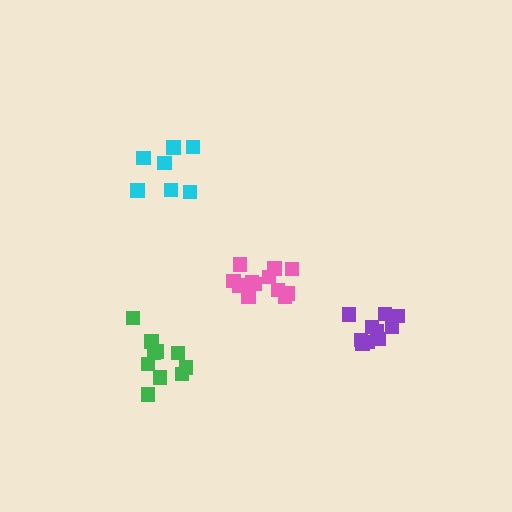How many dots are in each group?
Group 1: 10 dots, Group 2: 10 dots, Group 3: 13 dots, Group 4: 7 dots (40 total).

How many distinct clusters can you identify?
There are 4 distinct clusters.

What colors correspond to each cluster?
The clusters are colored: purple, green, pink, cyan.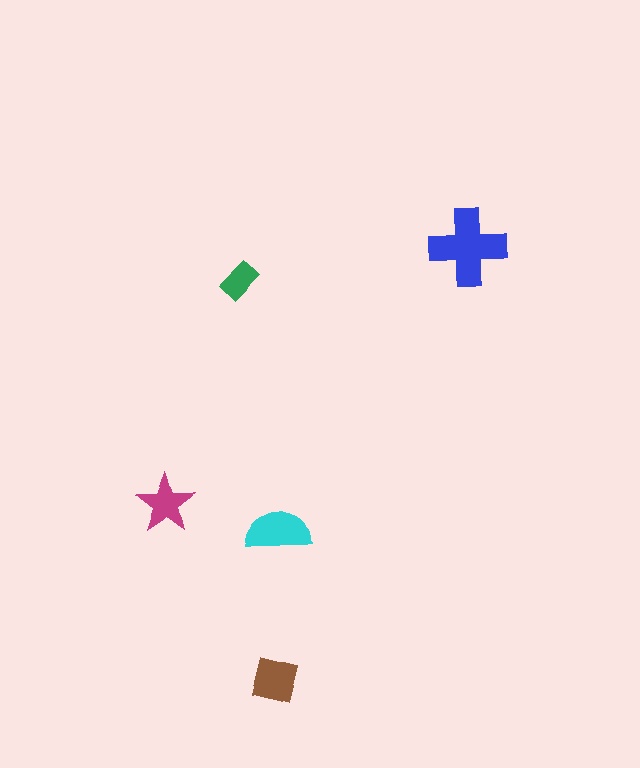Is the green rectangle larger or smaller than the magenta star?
Smaller.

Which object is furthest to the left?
The magenta star is leftmost.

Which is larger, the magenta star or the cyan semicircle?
The cyan semicircle.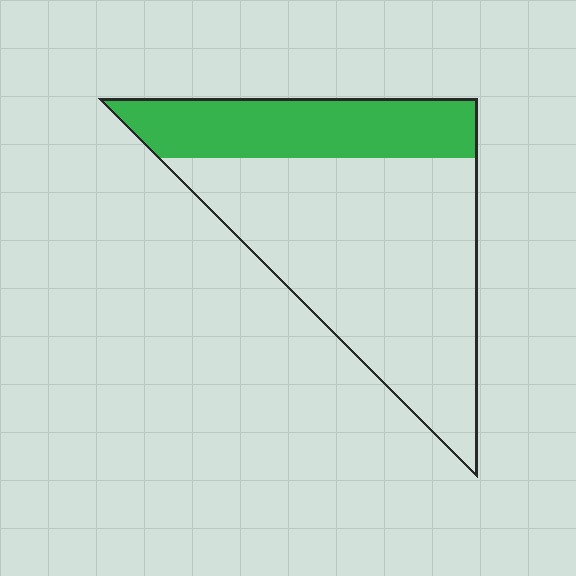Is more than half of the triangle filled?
No.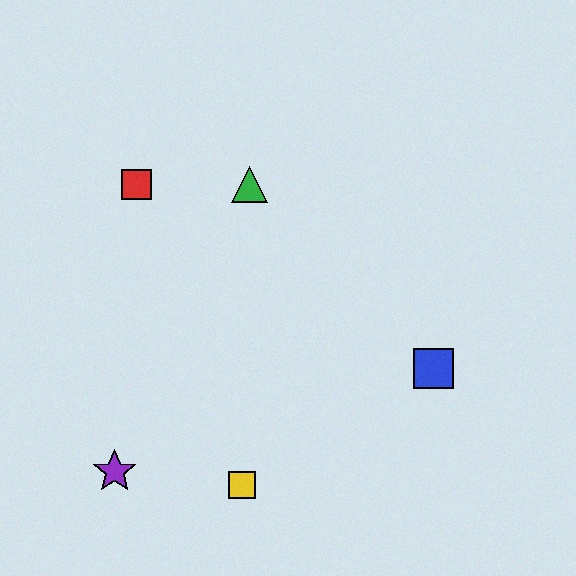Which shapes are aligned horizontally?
The red square, the green triangle are aligned horizontally.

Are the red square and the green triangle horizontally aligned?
Yes, both are at y≈185.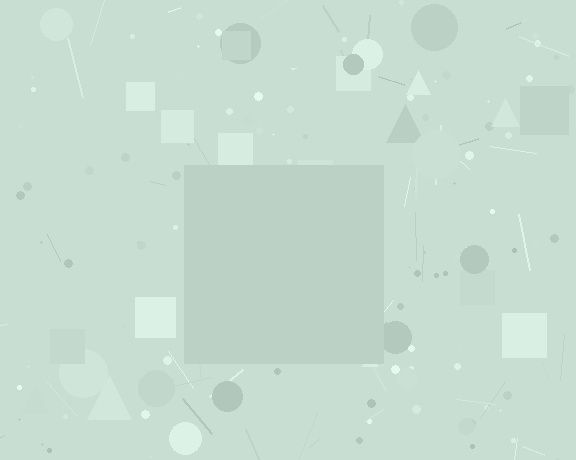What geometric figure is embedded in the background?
A square is embedded in the background.